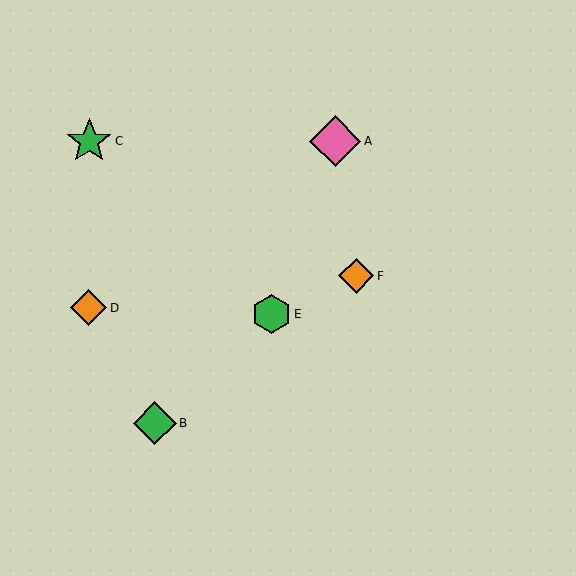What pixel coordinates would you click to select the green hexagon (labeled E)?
Click at (272, 314) to select the green hexagon E.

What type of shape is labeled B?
Shape B is a green diamond.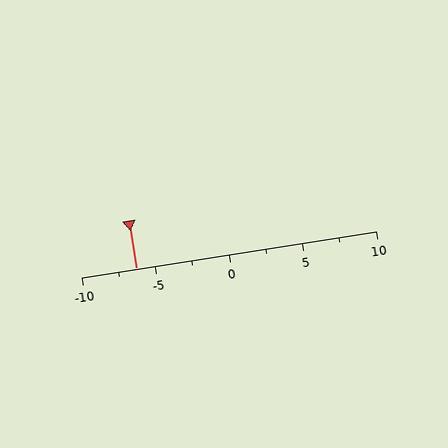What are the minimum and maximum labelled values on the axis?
The axis runs from -10 to 10.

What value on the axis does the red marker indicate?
The marker indicates approximately -6.2.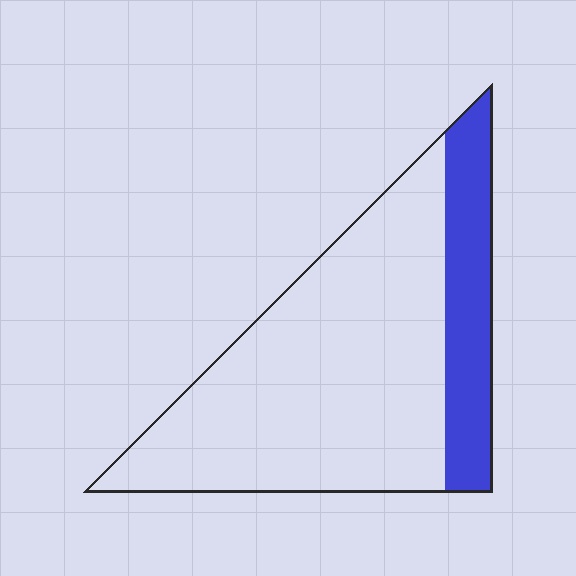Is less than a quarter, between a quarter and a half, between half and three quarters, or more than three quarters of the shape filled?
Less than a quarter.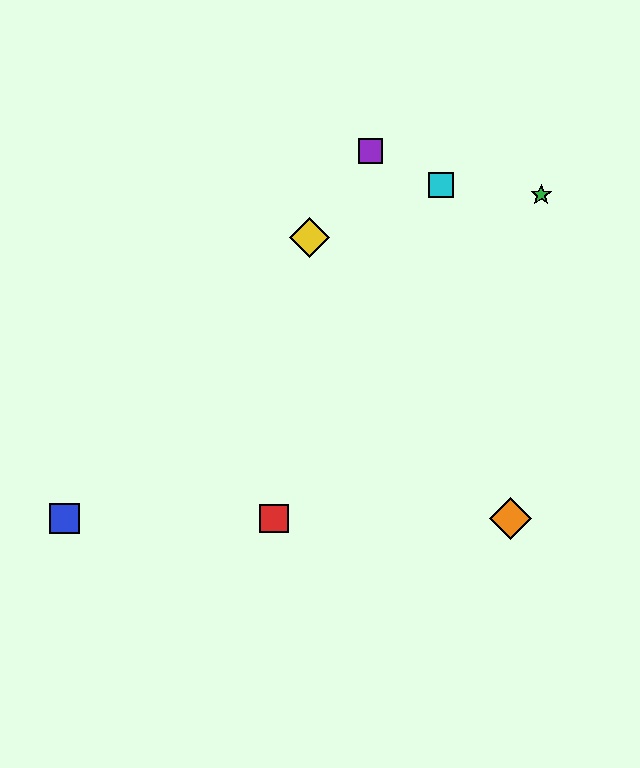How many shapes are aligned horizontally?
3 shapes (the red square, the blue square, the orange diamond) are aligned horizontally.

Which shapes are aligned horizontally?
The red square, the blue square, the orange diamond are aligned horizontally.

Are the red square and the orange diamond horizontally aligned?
Yes, both are at y≈518.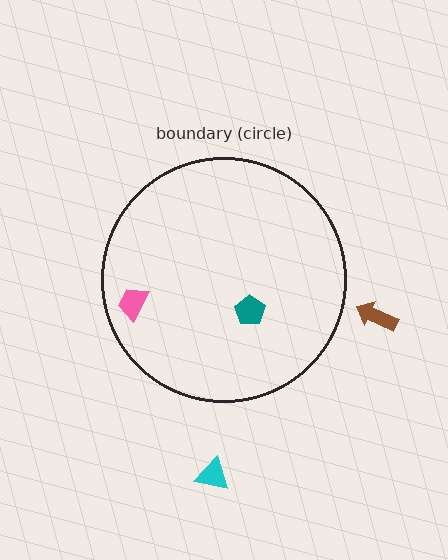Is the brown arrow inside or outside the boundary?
Outside.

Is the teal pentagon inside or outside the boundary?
Inside.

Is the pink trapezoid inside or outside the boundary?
Inside.